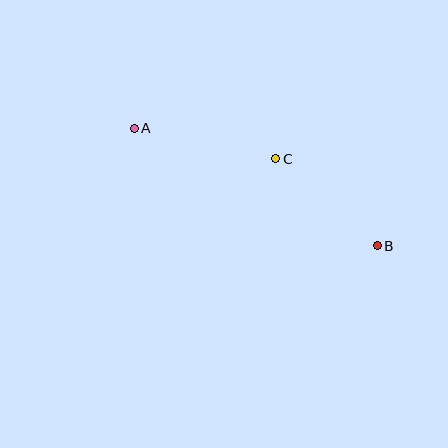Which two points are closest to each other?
Points B and C are closest to each other.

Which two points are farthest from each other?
Points A and B are farthest from each other.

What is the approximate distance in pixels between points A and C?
The distance between A and C is approximately 145 pixels.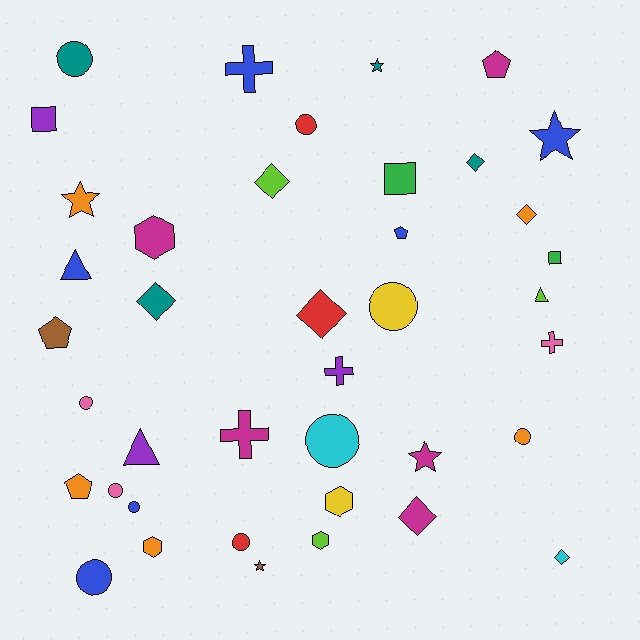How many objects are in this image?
There are 40 objects.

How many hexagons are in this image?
There are 4 hexagons.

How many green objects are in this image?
There are 2 green objects.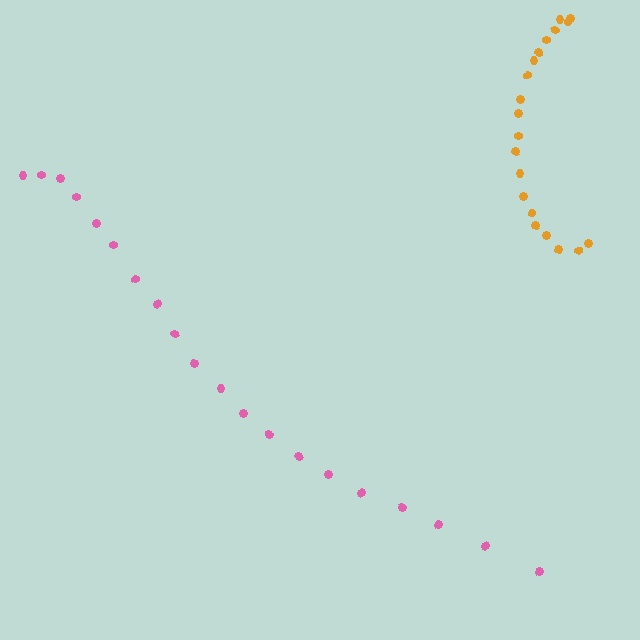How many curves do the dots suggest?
There are 2 distinct paths.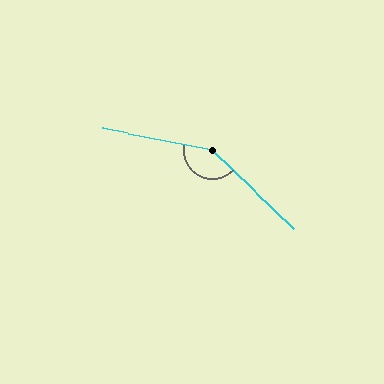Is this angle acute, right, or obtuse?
It is obtuse.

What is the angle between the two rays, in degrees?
Approximately 148 degrees.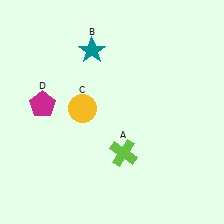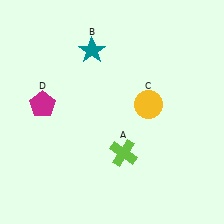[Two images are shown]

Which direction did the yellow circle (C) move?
The yellow circle (C) moved right.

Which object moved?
The yellow circle (C) moved right.